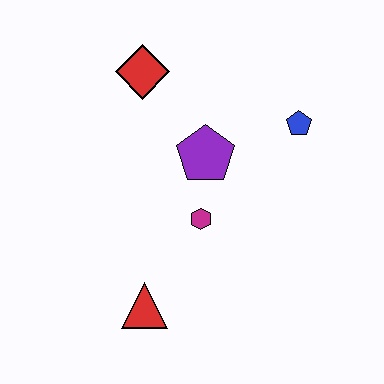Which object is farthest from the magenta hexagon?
The red diamond is farthest from the magenta hexagon.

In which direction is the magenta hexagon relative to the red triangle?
The magenta hexagon is above the red triangle.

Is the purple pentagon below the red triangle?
No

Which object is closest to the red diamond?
The purple pentagon is closest to the red diamond.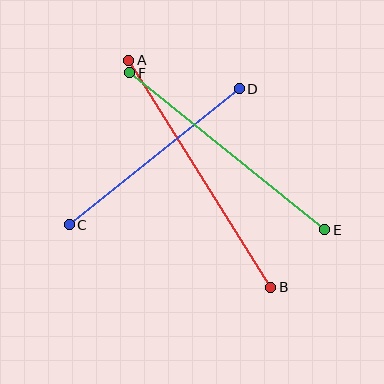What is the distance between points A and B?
The distance is approximately 267 pixels.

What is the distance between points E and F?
The distance is approximately 250 pixels.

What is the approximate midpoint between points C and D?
The midpoint is at approximately (154, 157) pixels.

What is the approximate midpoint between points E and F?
The midpoint is at approximately (227, 151) pixels.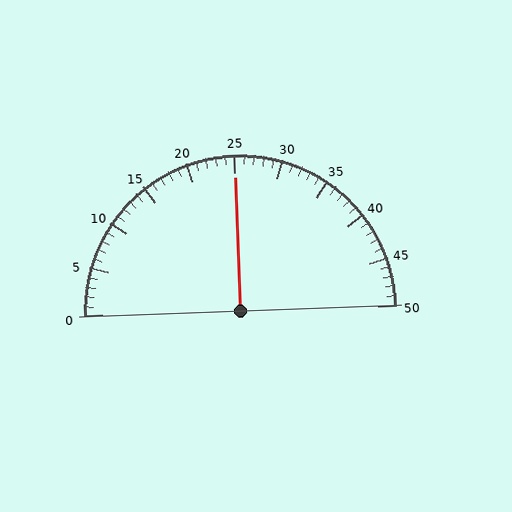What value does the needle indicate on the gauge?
The needle indicates approximately 25.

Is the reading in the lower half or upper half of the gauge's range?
The reading is in the upper half of the range (0 to 50).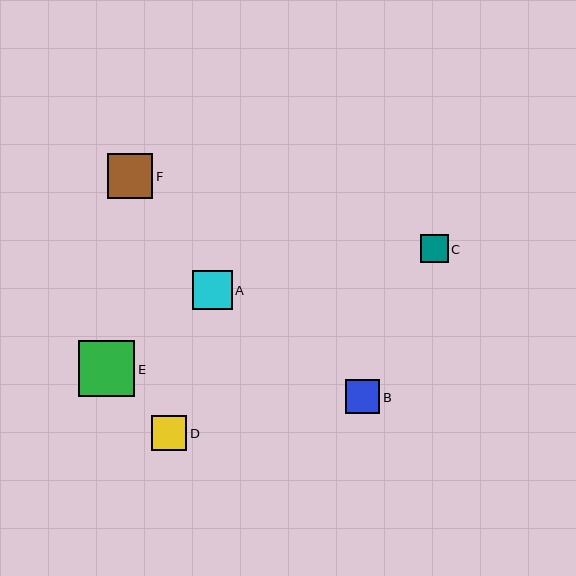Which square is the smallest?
Square C is the smallest with a size of approximately 28 pixels.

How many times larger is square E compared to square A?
Square E is approximately 1.4 times the size of square A.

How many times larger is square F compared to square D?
Square F is approximately 1.3 times the size of square D.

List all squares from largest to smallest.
From largest to smallest: E, F, A, D, B, C.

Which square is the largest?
Square E is the largest with a size of approximately 56 pixels.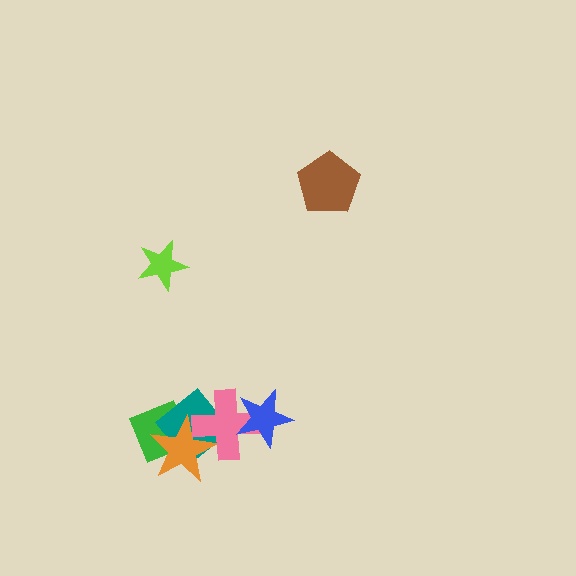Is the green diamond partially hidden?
Yes, it is partially covered by another shape.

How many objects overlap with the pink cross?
3 objects overlap with the pink cross.